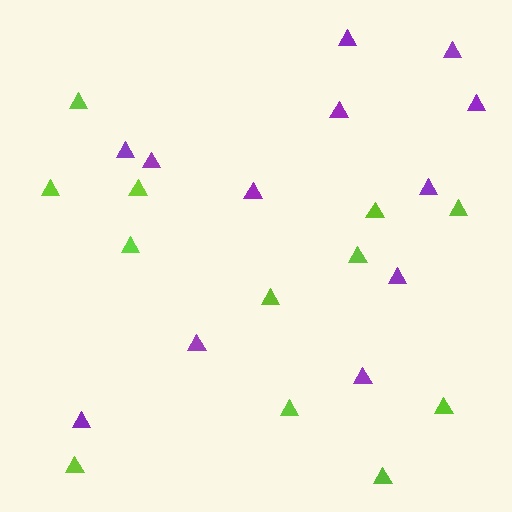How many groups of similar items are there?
There are 2 groups: one group of purple triangles (12) and one group of lime triangles (12).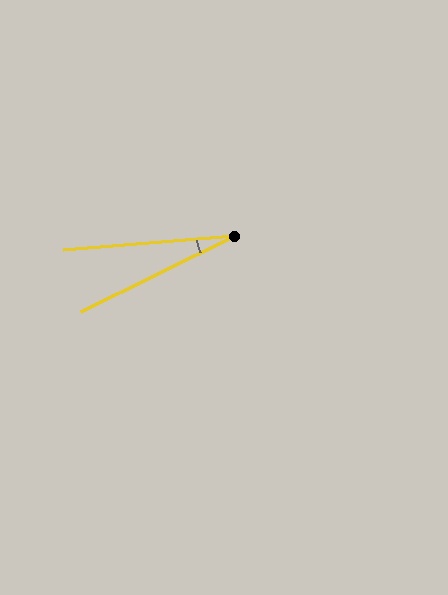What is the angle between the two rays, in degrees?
Approximately 21 degrees.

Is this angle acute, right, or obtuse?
It is acute.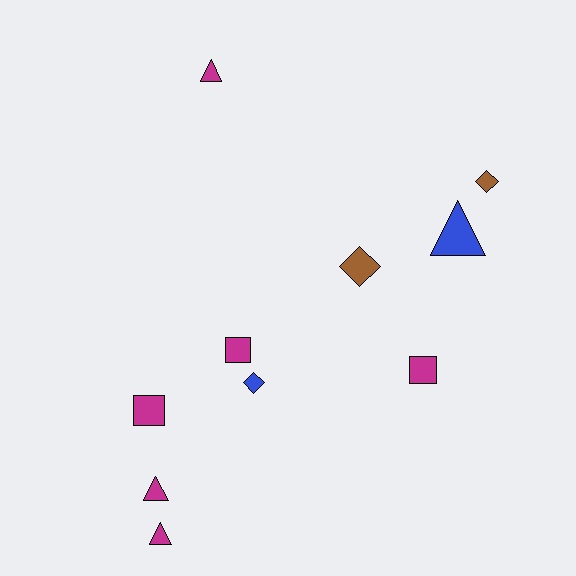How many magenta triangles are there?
There are 3 magenta triangles.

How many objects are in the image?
There are 10 objects.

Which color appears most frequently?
Magenta, with 6 objects.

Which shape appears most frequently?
Triangle, with 4 objects.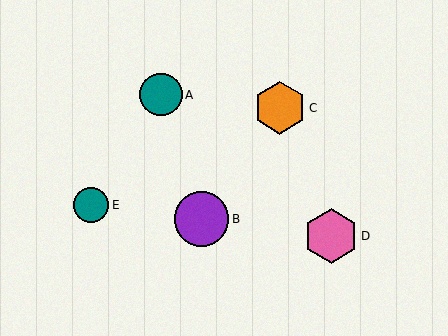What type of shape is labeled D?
Shape D is a pink hexagon.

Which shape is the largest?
The purple circle (labeled B) is the largest.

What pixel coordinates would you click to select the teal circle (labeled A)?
Click at (161, 95) to select the teal circle A.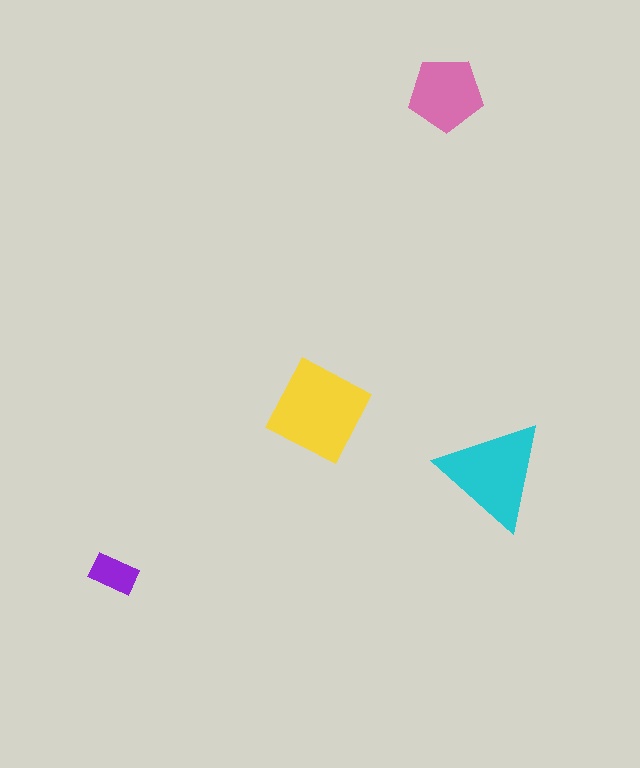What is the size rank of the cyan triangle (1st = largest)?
2nd.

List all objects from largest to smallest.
The yellow diamond, the cyan triangle, the pink pentagon, the purple rectangle.